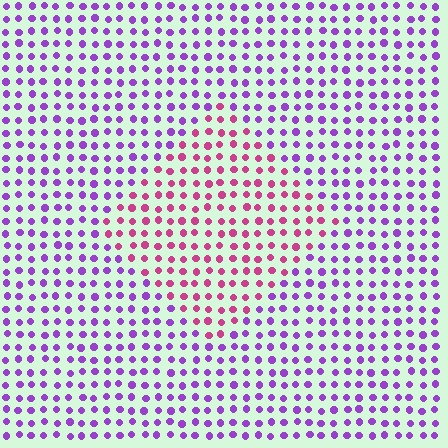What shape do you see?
I see a diamond.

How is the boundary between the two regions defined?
The boundary is defined purely by a slight shift in hue (about 47 degrees). Spacing, size, and orientation are identical on both sides.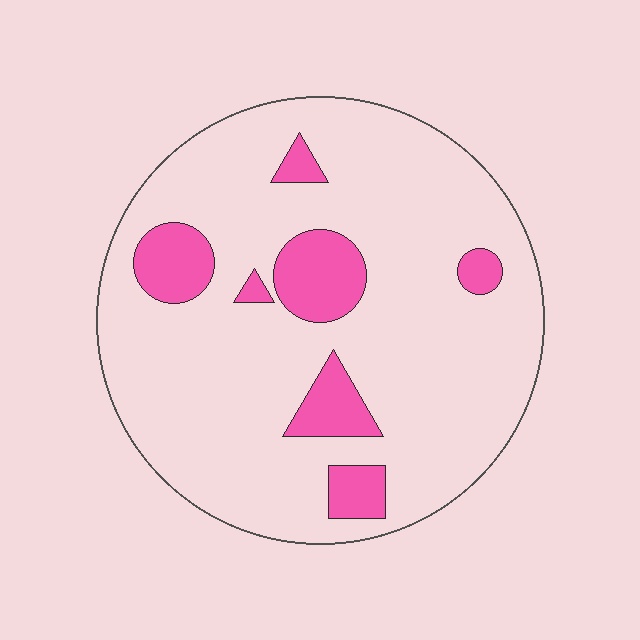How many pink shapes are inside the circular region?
7.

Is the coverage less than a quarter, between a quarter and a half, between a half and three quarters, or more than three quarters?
Less than a quarter.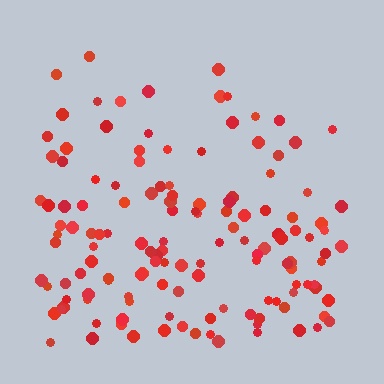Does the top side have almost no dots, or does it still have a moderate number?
Still a moderate number, just noticeably fewer than the bottom.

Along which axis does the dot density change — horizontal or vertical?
Vertical.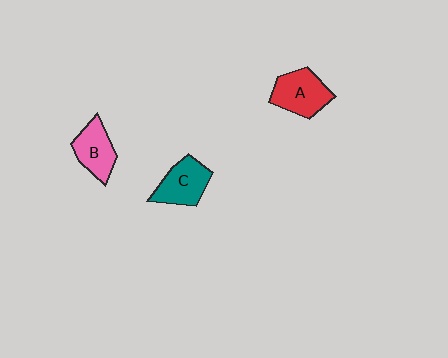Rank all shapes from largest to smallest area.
From largest to smallest: A (red), C (teal), B (pink).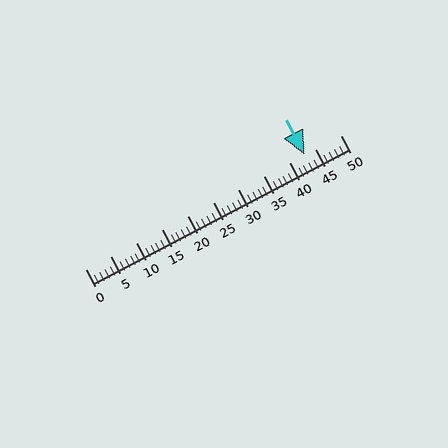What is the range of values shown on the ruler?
The ruler shows values from 0 to 50.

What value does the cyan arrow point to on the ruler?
The cyan arrow points to approximately 43.